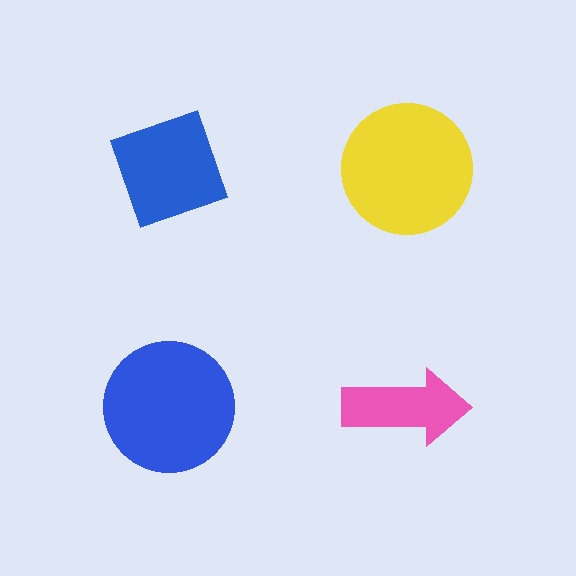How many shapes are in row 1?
2 shapes.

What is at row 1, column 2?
A yellow circle.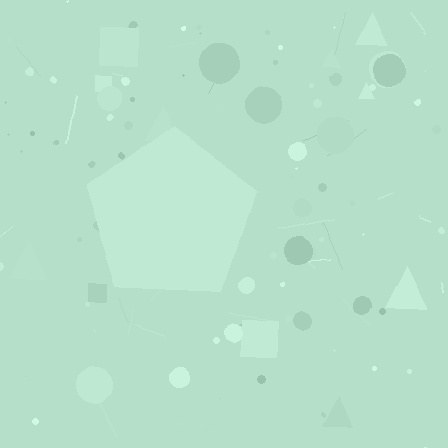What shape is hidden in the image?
A pentagon is hidden in the image.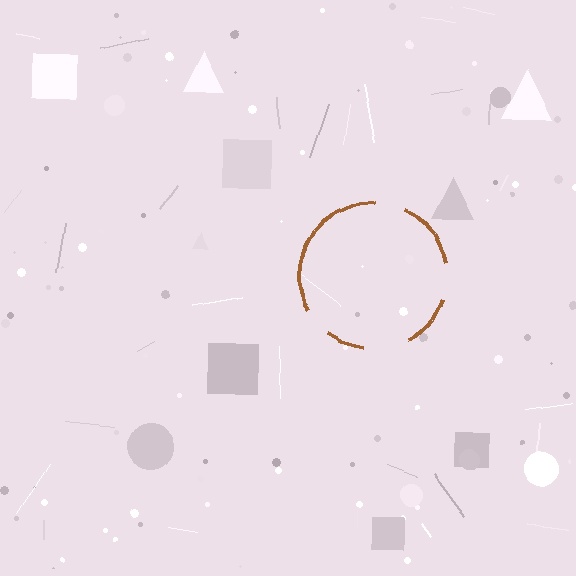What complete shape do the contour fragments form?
The contour fragments form a circle.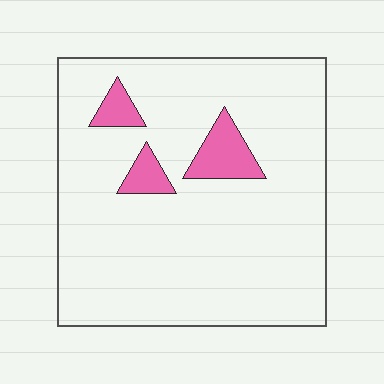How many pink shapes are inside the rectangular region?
3.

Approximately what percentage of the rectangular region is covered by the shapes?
Approximately 10%.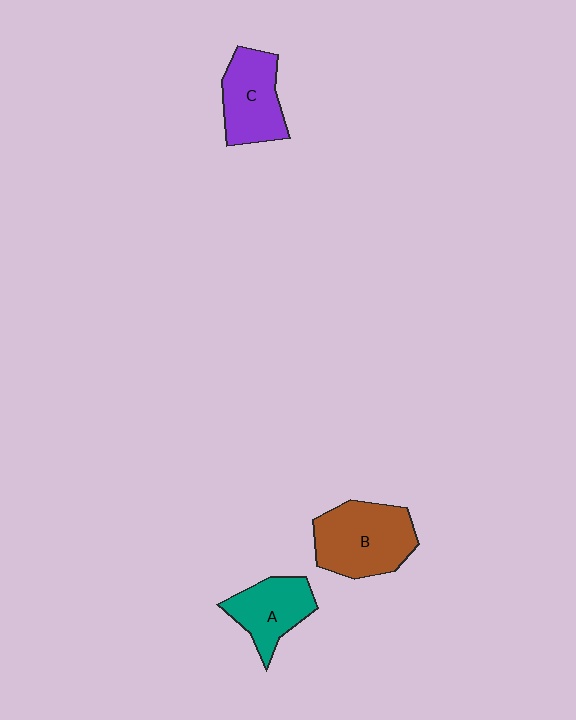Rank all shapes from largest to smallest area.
From largest to smallest: B (brown), C (purple), A (teal).